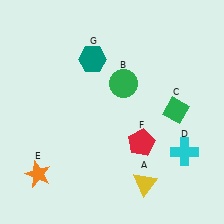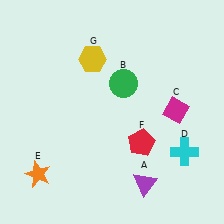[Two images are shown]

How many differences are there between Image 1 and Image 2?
There are 3 differences between the two images.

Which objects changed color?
A changed from yellow to purple. C changed from green to magenta. G changed from teal to yellow.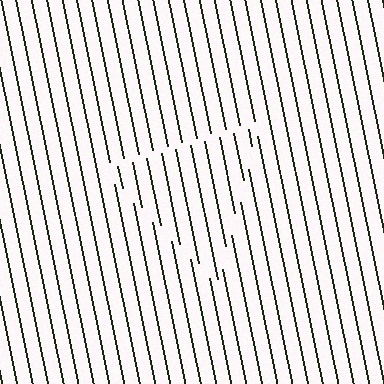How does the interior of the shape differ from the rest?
The interior of the shape contains the same grating, shifted by half a period — the contour is defined by the phase discontinuity where line-ends from the inner and outer gratings abut.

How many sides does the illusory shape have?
3 sides — the line-ends trace a triangle.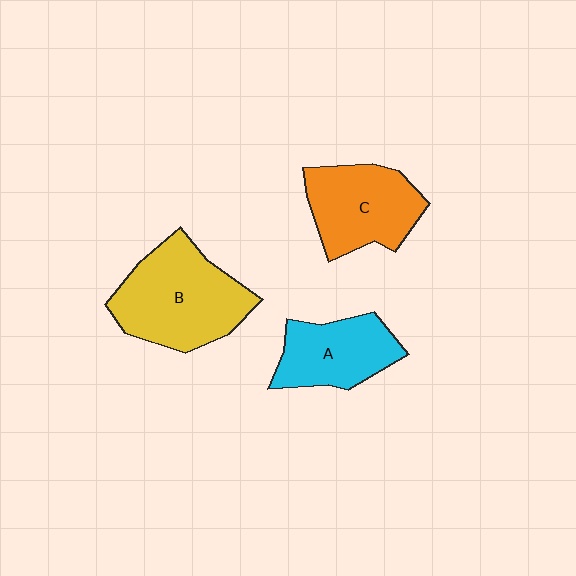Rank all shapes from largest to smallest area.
From largest to smallest: B (yellow), C (orange), A (cyan).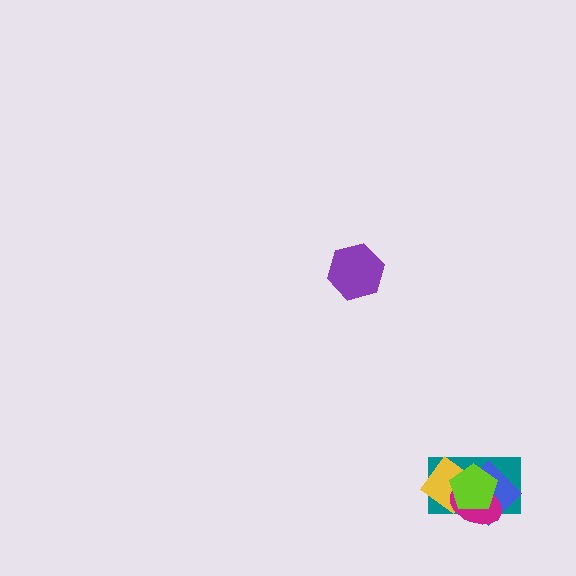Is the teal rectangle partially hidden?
Yes, it is partially covered by another shape.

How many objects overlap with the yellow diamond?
4 objects overlap with the yellow diamond.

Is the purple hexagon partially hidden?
No, no other shape covers it.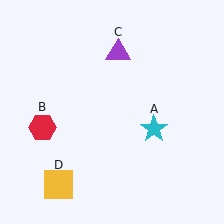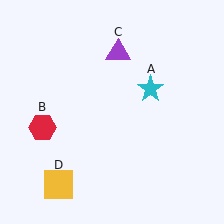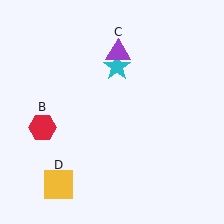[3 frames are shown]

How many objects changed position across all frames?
1 object changed position: cyan star (object A).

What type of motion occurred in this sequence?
The cyan star (object A) rotated counterclockwise around the center of the scene.